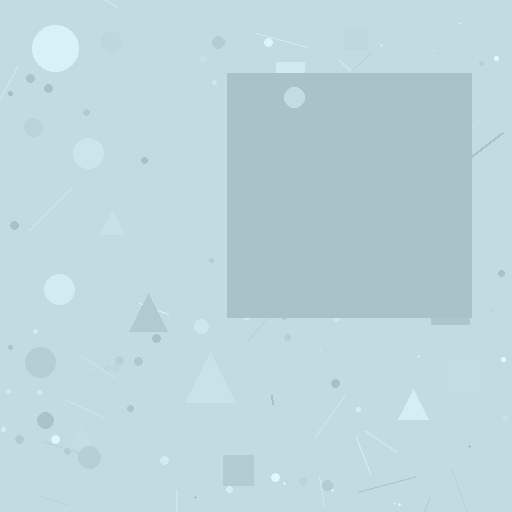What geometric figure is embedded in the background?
A square is embedded in the background.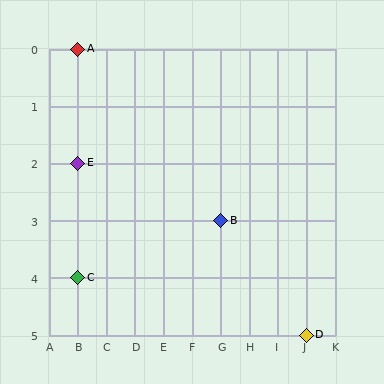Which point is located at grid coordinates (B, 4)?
Point C is at (B, 4).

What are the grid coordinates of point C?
Point C is at grid coordinates (B, 4).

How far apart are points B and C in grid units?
Points B and C are 5 columns and 1 row apart (about 5.1 grid units diagonally).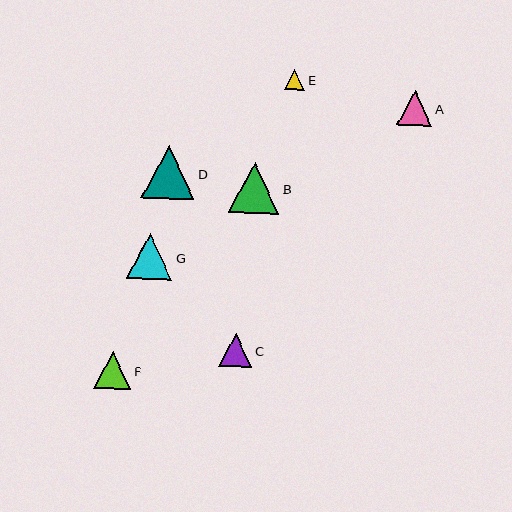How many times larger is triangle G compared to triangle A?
Triangle G is approximately 1.3 times the size of triangle A.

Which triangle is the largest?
Triangle D is the largest with a size of approximately 53 pixels.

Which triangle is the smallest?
Triangle E is the smallest with a size of approximately 20 pixels.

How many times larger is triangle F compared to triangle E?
Triangle F is approximately 1.8 times the size of triangle E.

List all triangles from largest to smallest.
From largest to smallest: D, B, G, F, A, C, E.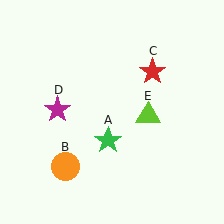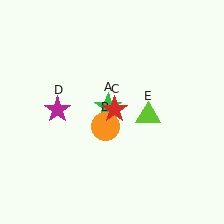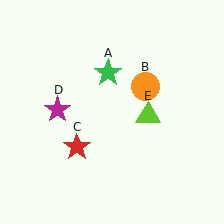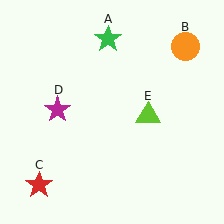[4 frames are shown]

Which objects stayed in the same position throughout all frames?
Magenta star (object D) and lime triangle (object E) remained stationary.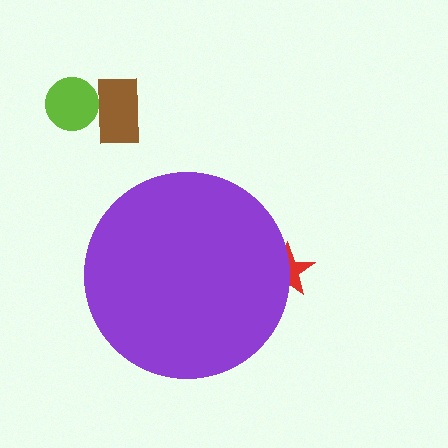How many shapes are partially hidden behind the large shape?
1 shape is partially hidden.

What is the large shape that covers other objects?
A purple circle.